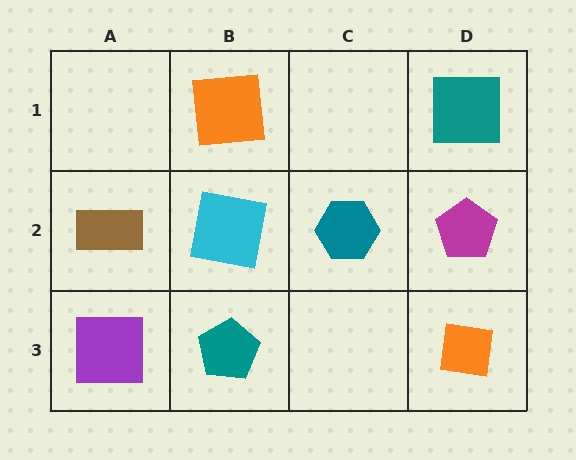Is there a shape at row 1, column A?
No, that cell is empty.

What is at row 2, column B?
A cyan square.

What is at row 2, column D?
A magenta pentagon.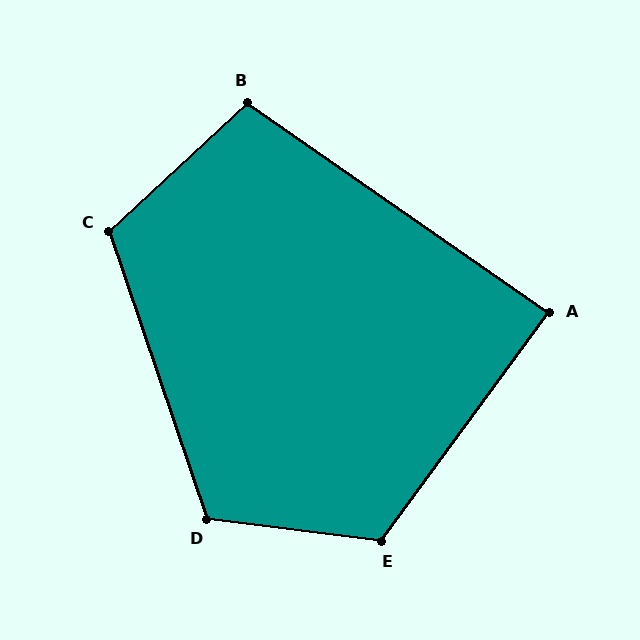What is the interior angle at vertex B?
Approximately 102 degrees (obtuse).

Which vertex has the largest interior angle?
E, at approximately 119 degrees.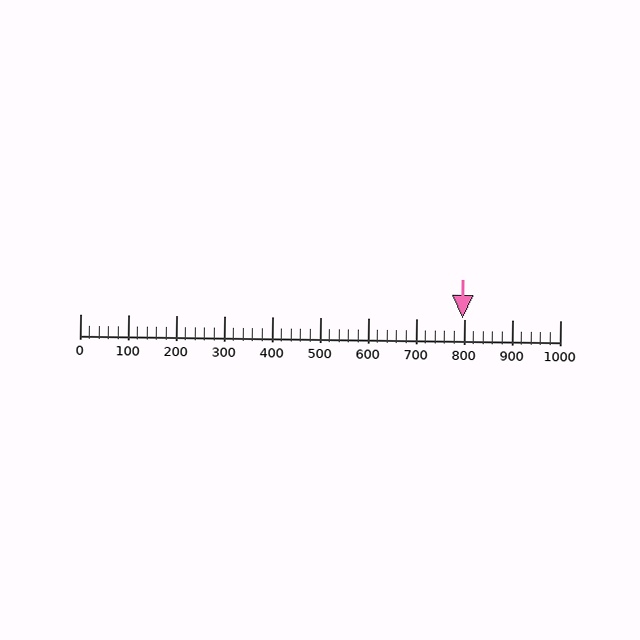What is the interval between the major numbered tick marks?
The major tick marks are spaced 100 units apart.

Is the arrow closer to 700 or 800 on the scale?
The arrow is closer to 800.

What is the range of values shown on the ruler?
The ruler shows values from 0 to 1000.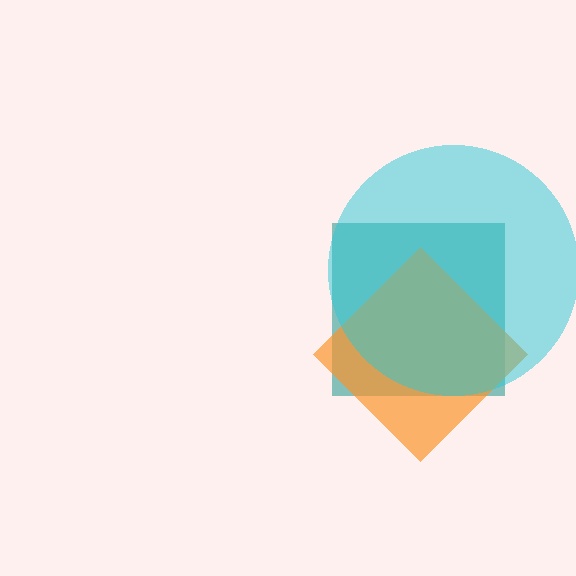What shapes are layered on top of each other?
The layered shapes are: a teal square, an orange diamond, a cyan circle.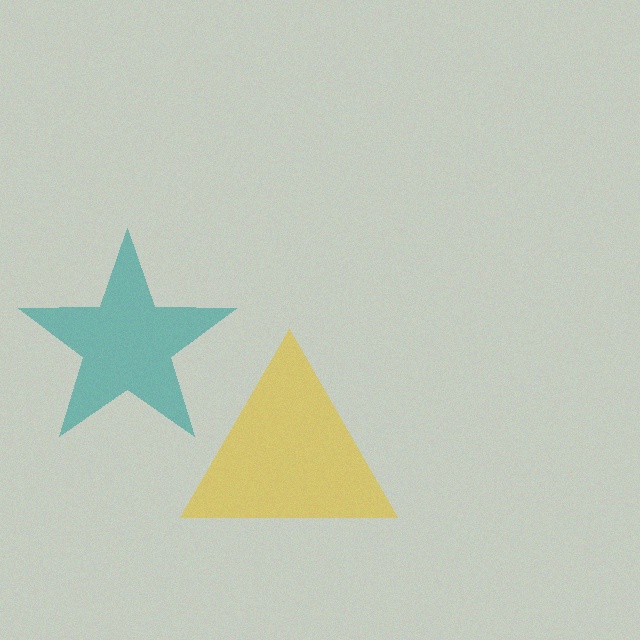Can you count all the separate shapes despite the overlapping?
Yes, there are 2 separate shapes.